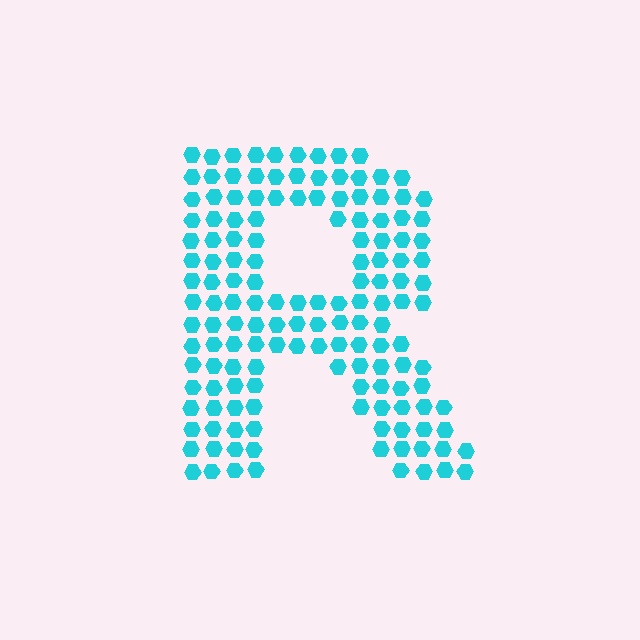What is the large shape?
The large shape is the letter R.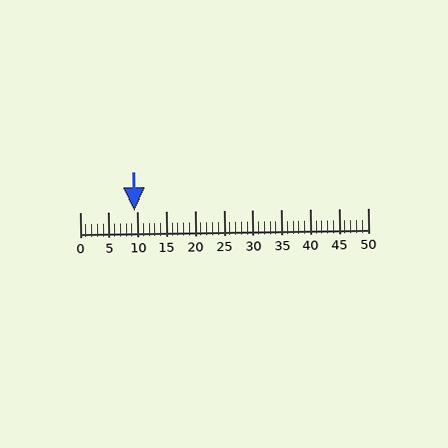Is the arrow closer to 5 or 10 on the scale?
The arrow is closer to 10.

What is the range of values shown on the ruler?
The ruler shows values from 0 to 50.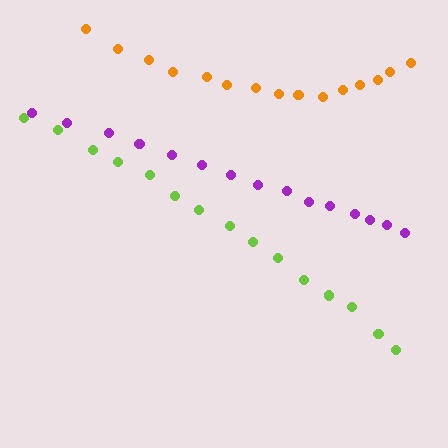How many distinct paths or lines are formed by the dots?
There are 3 distinct paths.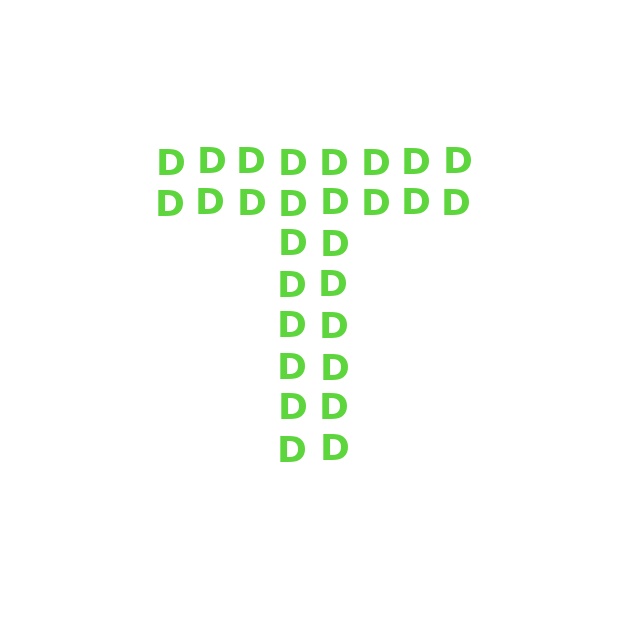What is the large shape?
The large shape is the letter T.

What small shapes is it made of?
It is made of small letter D's.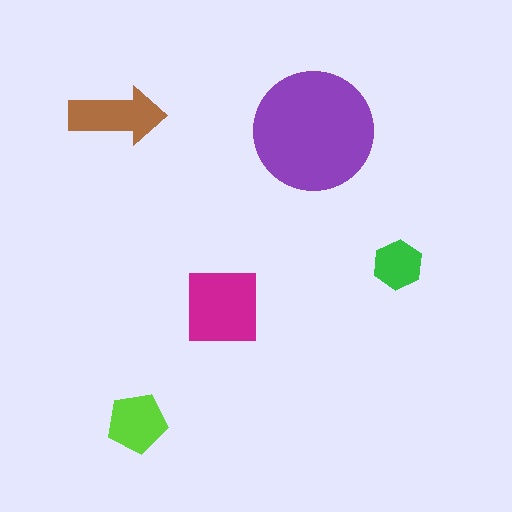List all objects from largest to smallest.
The purple circle, the magenta square, the brown arrow, the lime pentagon, the green hexagon.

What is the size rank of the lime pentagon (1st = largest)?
4th.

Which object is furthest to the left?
The brown arrow is leftmost.